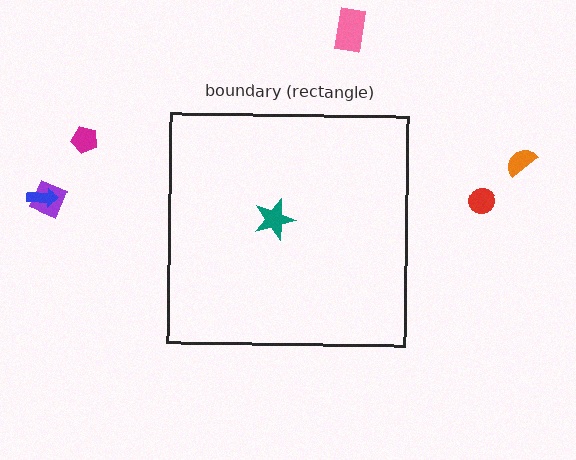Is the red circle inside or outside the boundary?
Outside.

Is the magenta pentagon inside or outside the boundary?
Outside.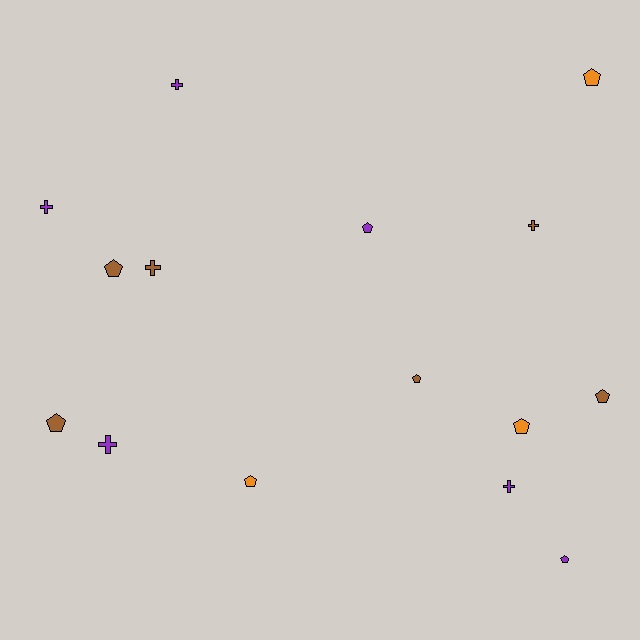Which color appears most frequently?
Purple, with 6 objects.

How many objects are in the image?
There are 15 objects.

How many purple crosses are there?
There are 4 purple crosses.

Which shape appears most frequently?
Pentagon, with 9 objects.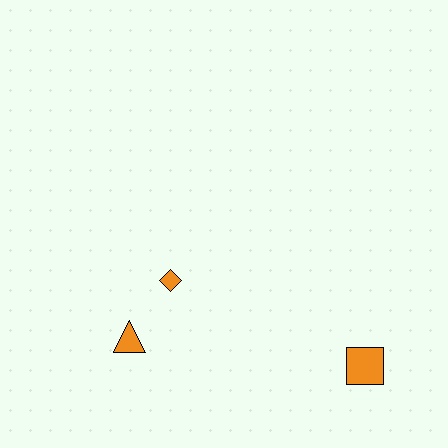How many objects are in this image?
There are 3 objects.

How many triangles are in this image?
There is 1 triangle.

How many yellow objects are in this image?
There are no yellow objects.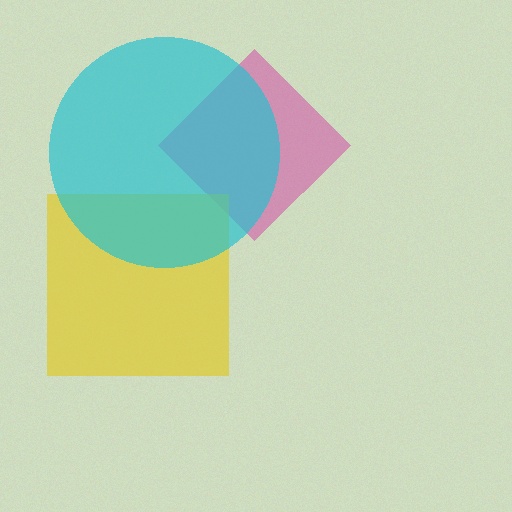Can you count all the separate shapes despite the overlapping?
Yes, there are 3 separate shapes.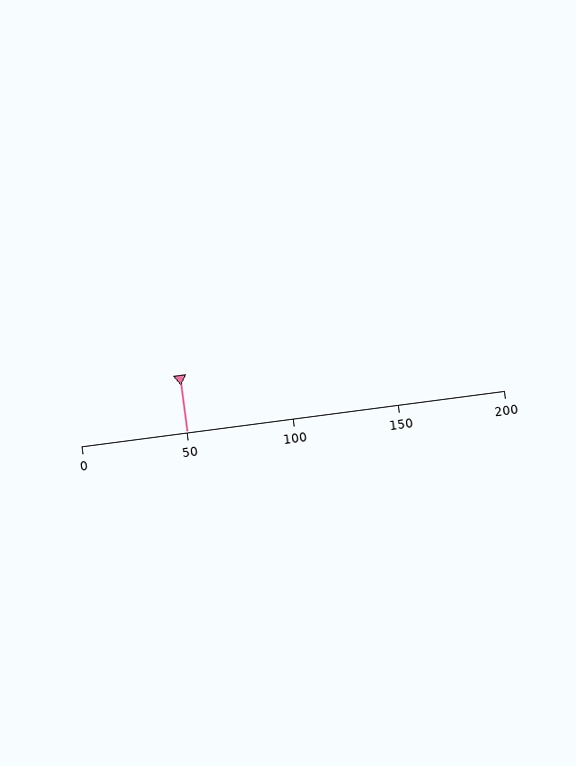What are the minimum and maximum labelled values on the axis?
The axis runs from 0 to 200.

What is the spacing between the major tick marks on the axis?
The major ticks are spaced 50 apart.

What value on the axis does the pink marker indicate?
The marker indicates approximately 50.